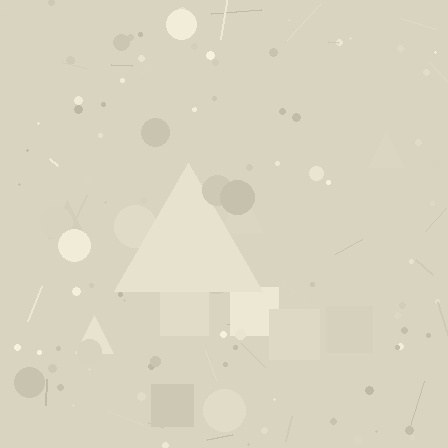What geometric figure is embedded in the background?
A triangle is embedded in the background.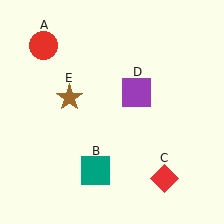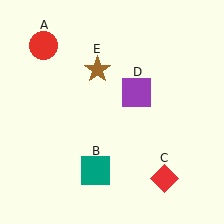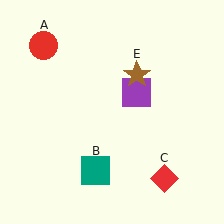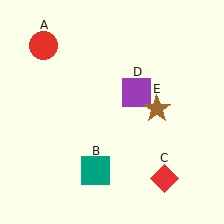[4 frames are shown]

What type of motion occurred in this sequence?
The brown star (object E) rotated clockwise around the center of the scene.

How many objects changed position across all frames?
1 object changed position: brown star (object E).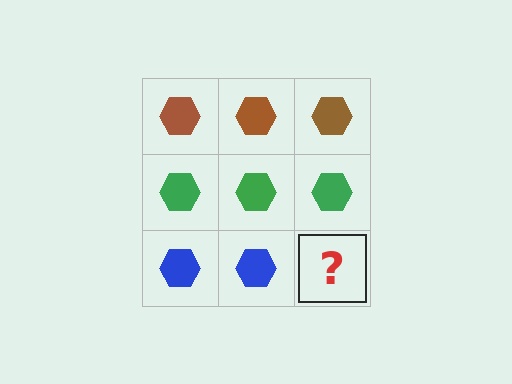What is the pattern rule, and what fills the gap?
The rule is that each row has a consistent color. The gap should be filled with a blue hexagon.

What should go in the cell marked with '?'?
The missing cell should contain a blue hexagon.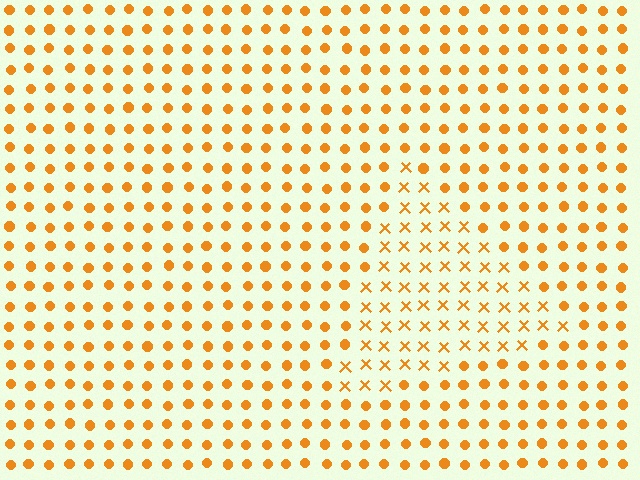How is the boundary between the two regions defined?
The boundary is defined by a change in element shape: X marks inside vs. circles outside. All elements share the same color and spacing.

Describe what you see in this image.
The image is filled with small orange elements arranged in a uniform grid. A triangle-shaped region contains X marks, while the surrounding area contains circles. The boundary is defined purely by the change in element shape.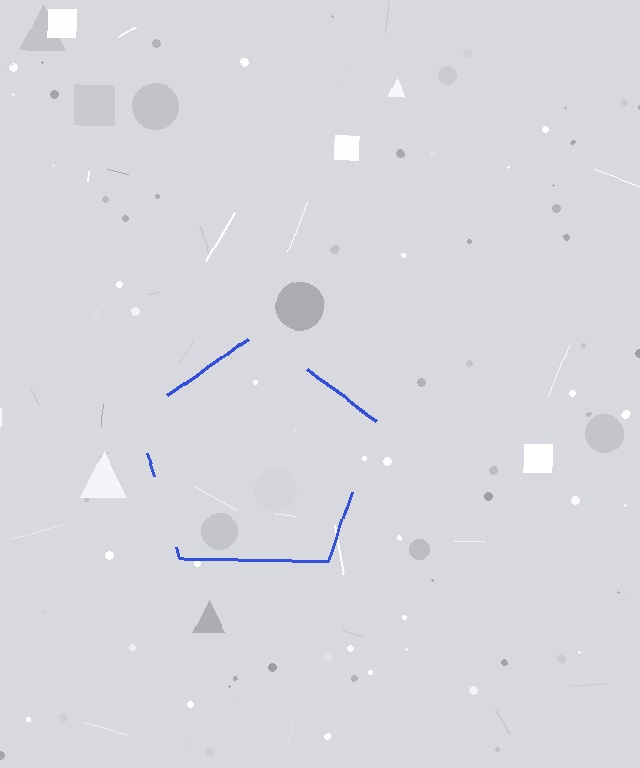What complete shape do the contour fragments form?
The contour fragments form a pentagon.